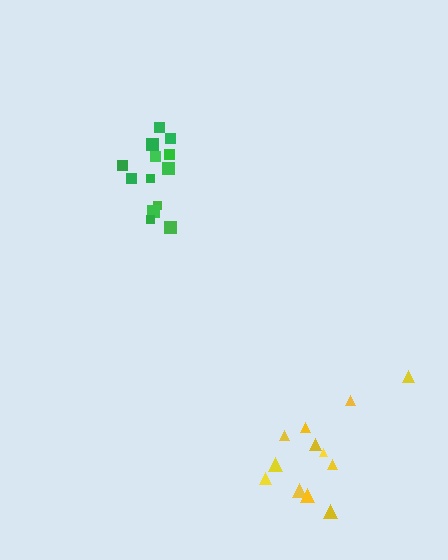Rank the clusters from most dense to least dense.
green, yellow.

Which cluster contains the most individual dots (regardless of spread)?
Green (13).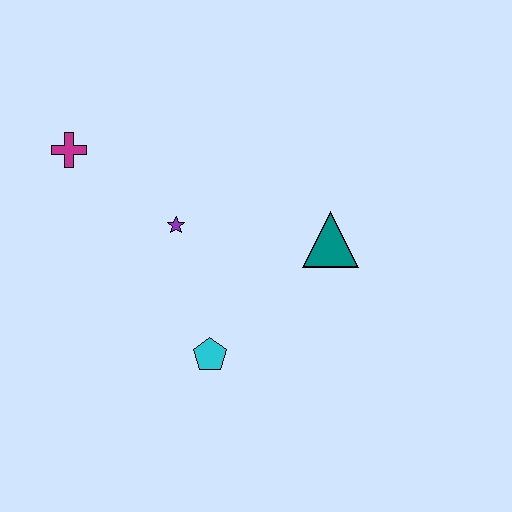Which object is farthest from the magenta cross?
The teal triangle is farthest from the magenta cross.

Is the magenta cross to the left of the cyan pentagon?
Yes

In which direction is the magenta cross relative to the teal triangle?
The magenta cross is to the left of the teal triangle.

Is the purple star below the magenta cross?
Yes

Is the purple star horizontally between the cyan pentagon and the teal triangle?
No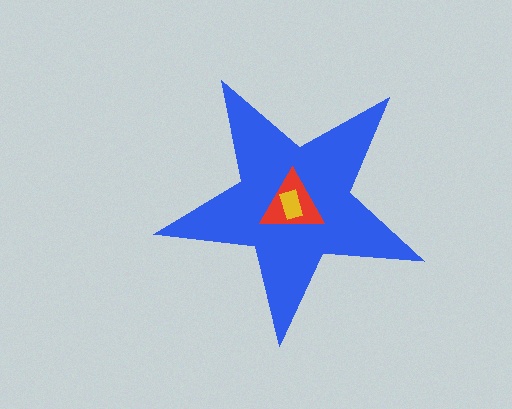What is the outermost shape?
The blue star.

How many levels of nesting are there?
3.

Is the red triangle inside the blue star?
Yes.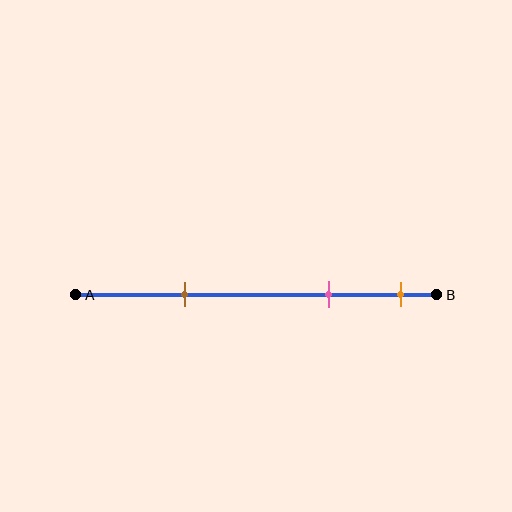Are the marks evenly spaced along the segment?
No, the marks are not evenly spaced.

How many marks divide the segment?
There are 3 marks dividing the segment.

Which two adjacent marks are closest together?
The pink and orange marks are the closest adjacent pair.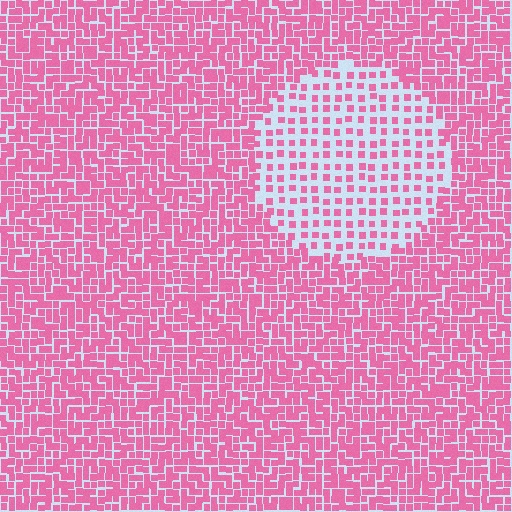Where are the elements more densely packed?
The elements are more densely packed outside the circle boundary.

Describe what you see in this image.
The image contains small pink elements arranged at two different densities. A circle-shaped region is visible where the elements are less densely packed than the surrounding area.